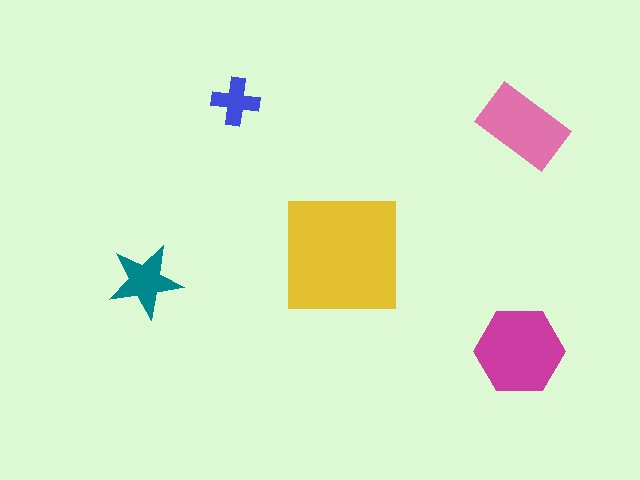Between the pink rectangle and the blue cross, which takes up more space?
The pink rectangle.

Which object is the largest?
The yellow square.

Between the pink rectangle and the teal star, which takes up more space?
The pink rectangle.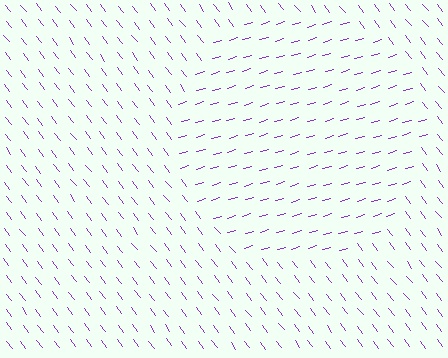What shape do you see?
I see a circle.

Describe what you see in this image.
The image is filled with small purple line segments. A circle region in the image has lines oriented differently from the surrounding lines, creating a visible texture boundary.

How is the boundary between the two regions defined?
The boundary is defined purely by a change in line orientation (approximately 69 degrees difference). All lines are the same color and thickness.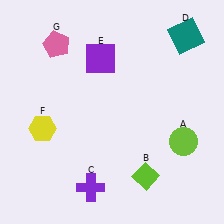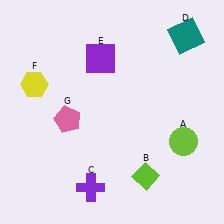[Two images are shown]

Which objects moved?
The objects that moved are: the yellow hexagon (F), the pink pentagon (G).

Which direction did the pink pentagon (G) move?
The pink pentagon (G) moved down.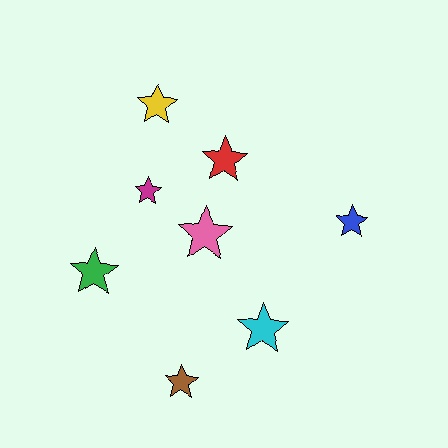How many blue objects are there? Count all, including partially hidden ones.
There is 1 blue object.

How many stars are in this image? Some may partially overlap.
There are 8 stars.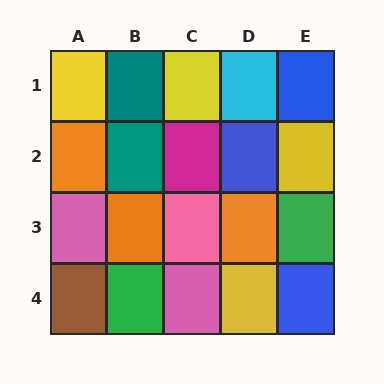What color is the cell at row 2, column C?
Magenta.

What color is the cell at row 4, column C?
Pink.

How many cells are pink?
3 cells are pink.